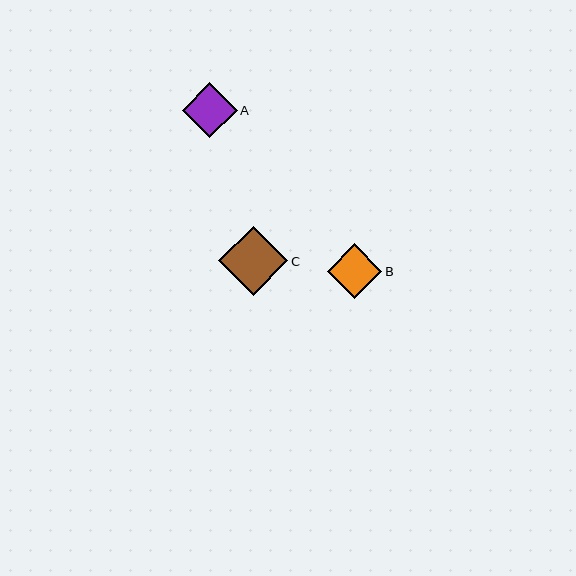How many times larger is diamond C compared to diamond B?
Diamond C is approximately 1.3 times the size of diamond B.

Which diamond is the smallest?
Diamond B is the smallest with a size of approximately 54 pixels.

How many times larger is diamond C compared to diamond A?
Diamond C is approximately 1.3 times the size of diamond A.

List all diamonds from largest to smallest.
From largest to smallest: C, A, B.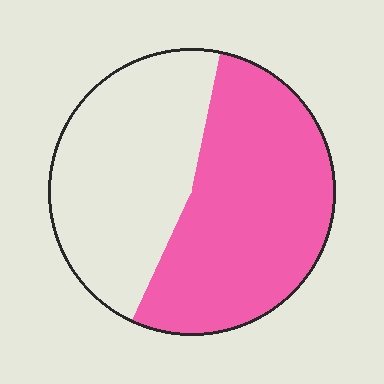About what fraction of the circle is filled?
About one half (1/2).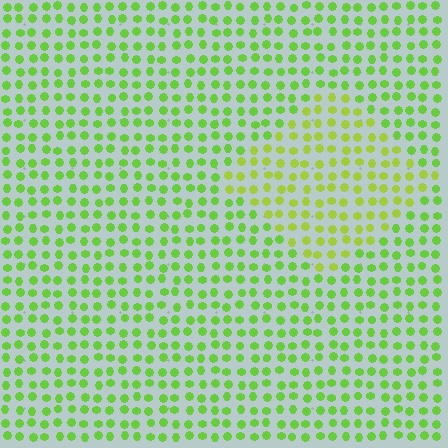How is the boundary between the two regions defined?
The boundary is defined purely by a slight shift in hue (about 23 degrees). Spacing, size, and orientation are identical on both sides.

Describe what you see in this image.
The image is filled with small lime elements in a uniform arrangement. A diamond-shaped region is visible where the elements are tinted to a slightly different hue, forming a subtle color boundary.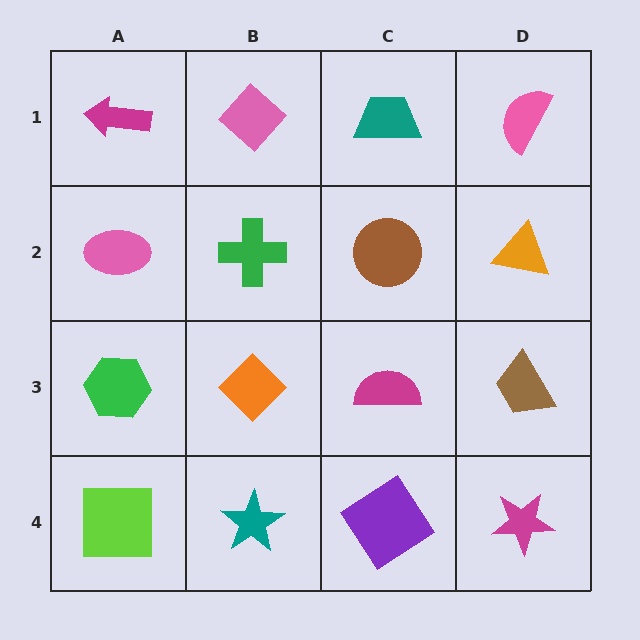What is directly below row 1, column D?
An orange triangle.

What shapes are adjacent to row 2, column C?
A teal trapezoid (row 1, column C), a magenta semicircle (row 3, column C), a green cross (row 2, column B), an orange triangle (row 2, column D).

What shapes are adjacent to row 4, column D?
A brown trapezoid (row 3, column D), a purple diamond (row 4, column C).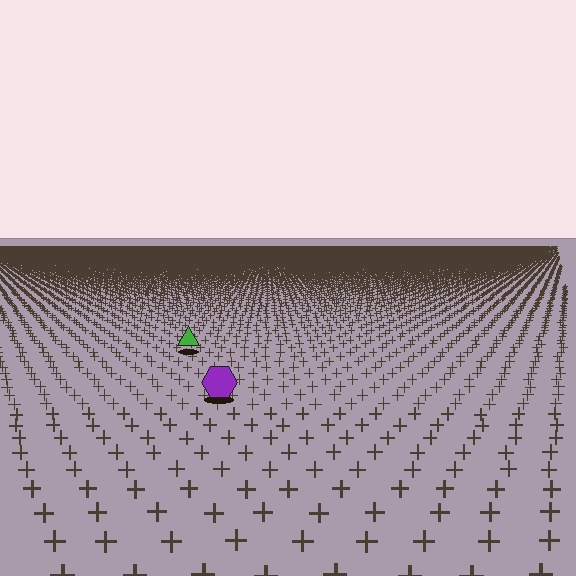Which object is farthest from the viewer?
The green triangle is farthest from the viewer. It appears smaller and the ground texture around it is denser.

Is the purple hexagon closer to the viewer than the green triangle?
Yes. The purple hexagon is closer — you can tell from the texture gradient: the ground texture is coarser near it.